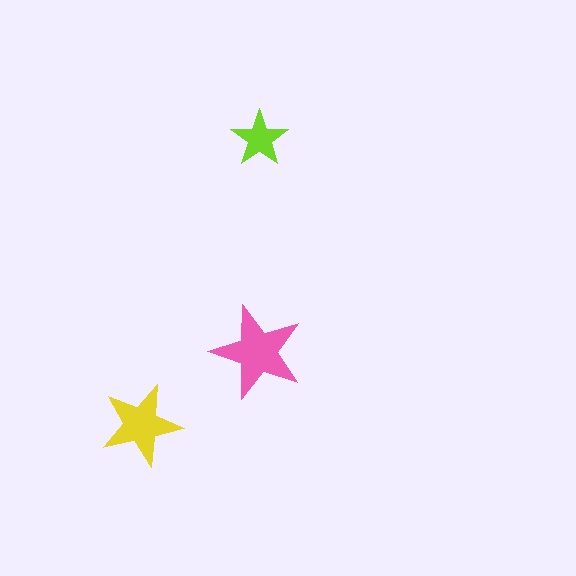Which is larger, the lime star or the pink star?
The pink one.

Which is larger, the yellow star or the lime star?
The yellow one.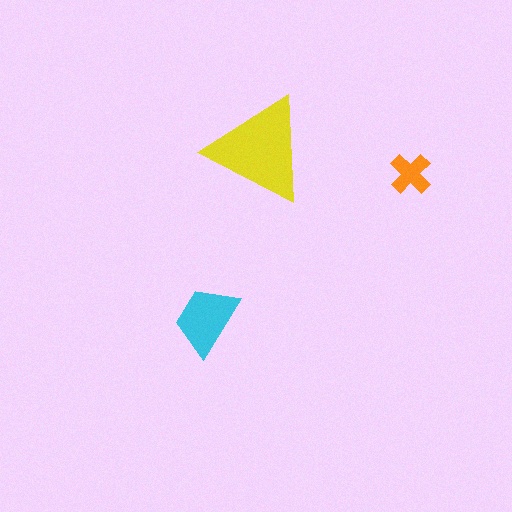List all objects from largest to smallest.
The yellow triangle, the cyan trapezoid, the orange cross.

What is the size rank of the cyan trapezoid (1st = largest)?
2nd.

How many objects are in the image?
There are 3 objects in the image.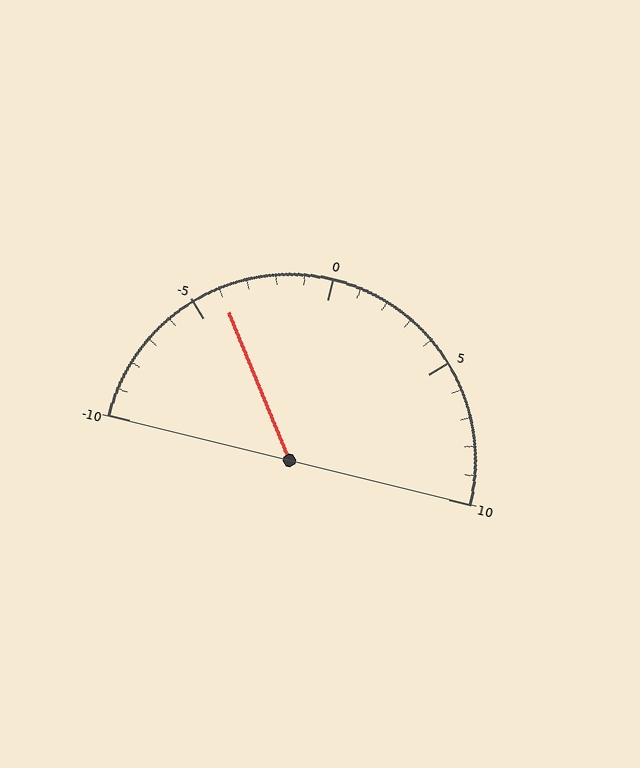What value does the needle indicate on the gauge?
The needle indicates approximately -4.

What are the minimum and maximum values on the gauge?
The gauge ranges from -10 to 10.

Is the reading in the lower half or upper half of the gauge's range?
The reading is in the lower half of the range (-10 to 10).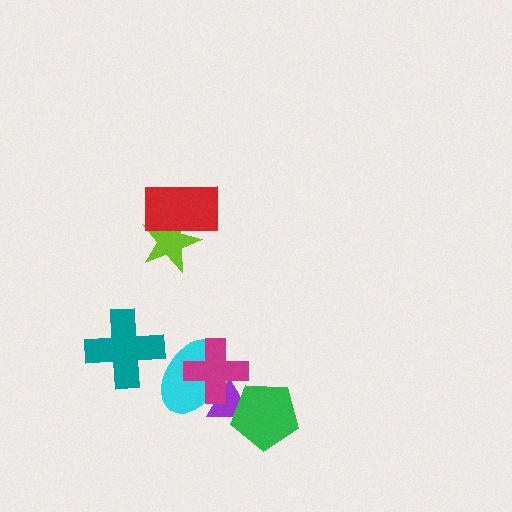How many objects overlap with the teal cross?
0 objects overlap with the teal cross.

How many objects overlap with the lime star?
1 object overlaps with the lime star.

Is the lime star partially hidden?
Yes, it is partially covered by another shape.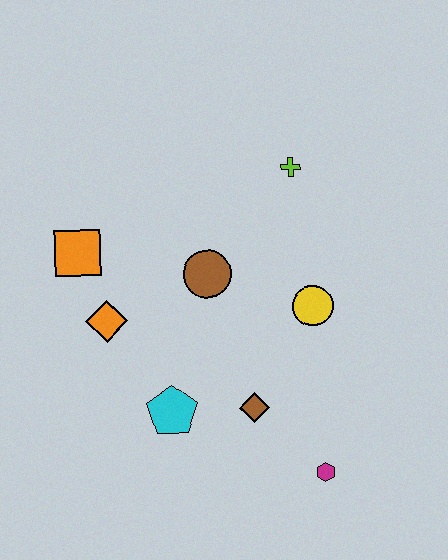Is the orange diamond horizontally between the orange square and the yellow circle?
Yes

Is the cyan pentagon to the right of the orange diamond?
Yes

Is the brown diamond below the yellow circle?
Yes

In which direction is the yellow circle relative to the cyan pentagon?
The yellow circle is to the right of the cyan pentagon.